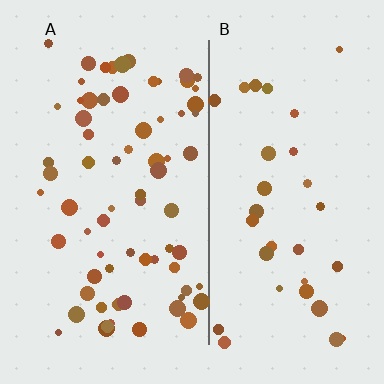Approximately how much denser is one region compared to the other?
Approximately 2.2× — region A over region B.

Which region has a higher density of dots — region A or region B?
A (the left).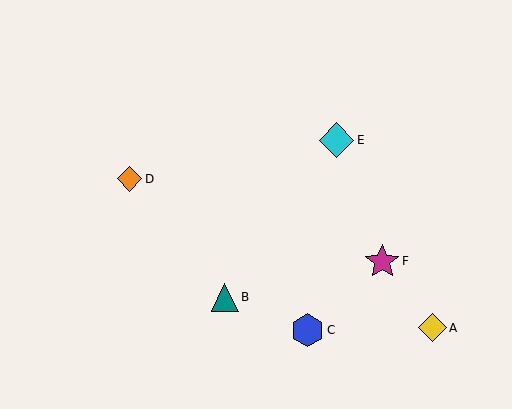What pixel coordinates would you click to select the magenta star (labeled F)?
Click at (382, 261) to select the magenta star F.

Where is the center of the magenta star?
The center of the magenta star is at (382, 261).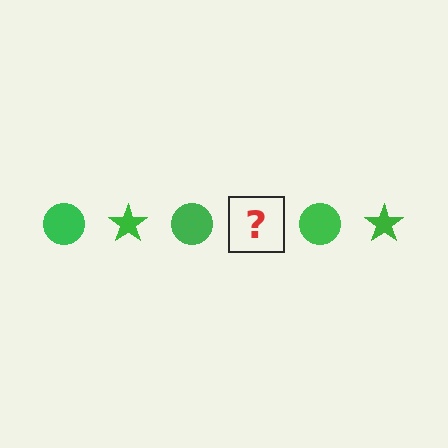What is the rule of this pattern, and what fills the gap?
The rule is that the pattern cycles through circle, star shapes in green. The gap should be filled with a green star.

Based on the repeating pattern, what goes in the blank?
The blank should be a green star.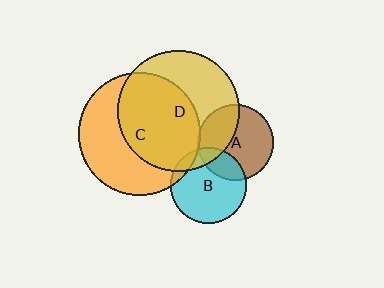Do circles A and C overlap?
Yes.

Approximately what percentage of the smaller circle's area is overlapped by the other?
Approximately 5%.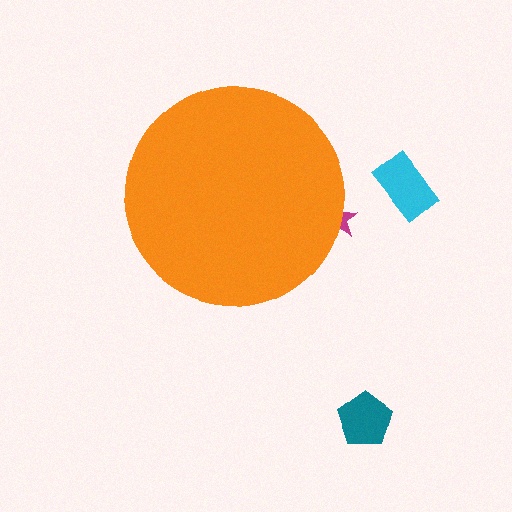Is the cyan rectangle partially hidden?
No, the cyan rectangle is fully visible.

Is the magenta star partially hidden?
Yes, the magenta star is partially hidden behind the orange circle.